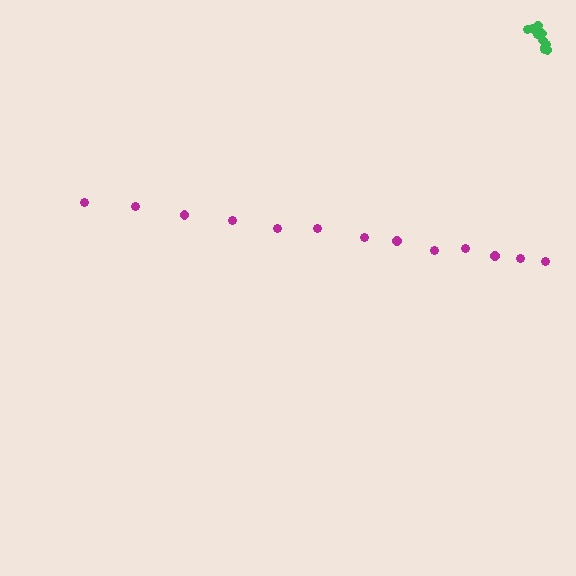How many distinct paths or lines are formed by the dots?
There are 2 distinct paths.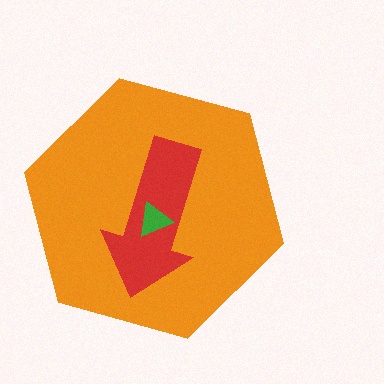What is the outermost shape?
The orange hexagon.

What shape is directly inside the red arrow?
The green triangle.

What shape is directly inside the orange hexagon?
The red arrow.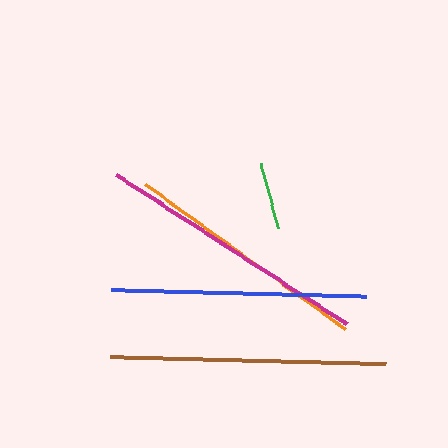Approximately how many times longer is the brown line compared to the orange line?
The brown line is approximately 1.1 times the length of the orange line.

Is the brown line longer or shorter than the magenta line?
The brown line is longer than the magenta line.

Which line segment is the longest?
The brown line is the longest at approximately 276 pixels.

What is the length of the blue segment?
The blue segment is approximately 255 pixels long.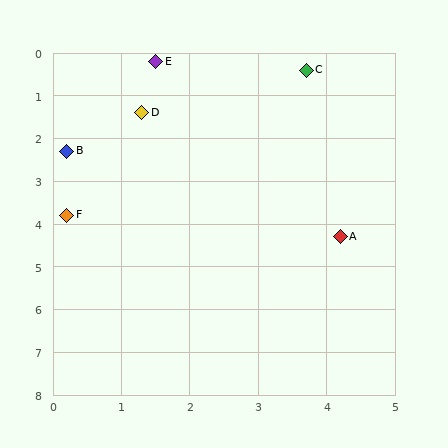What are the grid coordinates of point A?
Point A is at approximately (4.2, 4.3).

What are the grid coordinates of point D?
Point D is at approximately (1.3, 1.4).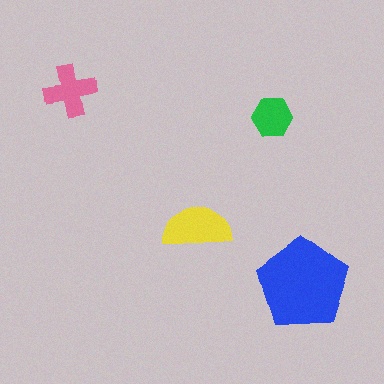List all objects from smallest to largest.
The green hexagon, the pink cross, the yellow semicircle, the blue pentagon.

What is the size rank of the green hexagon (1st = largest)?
4th.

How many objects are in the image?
There are 4 objects in the image.